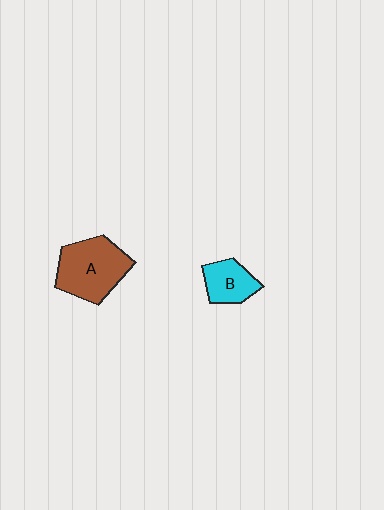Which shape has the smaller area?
Shape B (cyan).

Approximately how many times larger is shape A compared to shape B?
Approximately 1.9 times.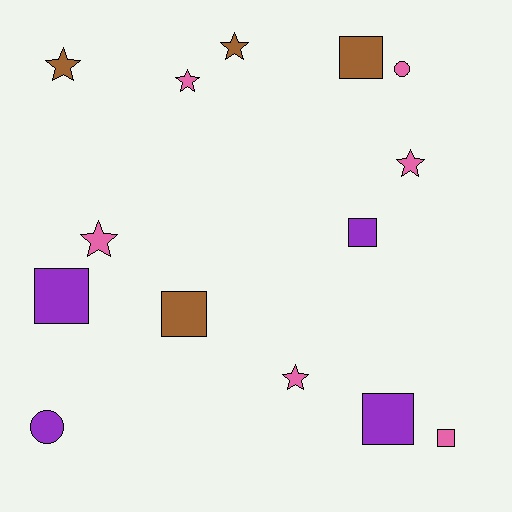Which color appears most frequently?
Pink, with 6 objects.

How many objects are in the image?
There are 14 objects.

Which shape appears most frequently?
Star, with 6 objects.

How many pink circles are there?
There is 1 pink circle.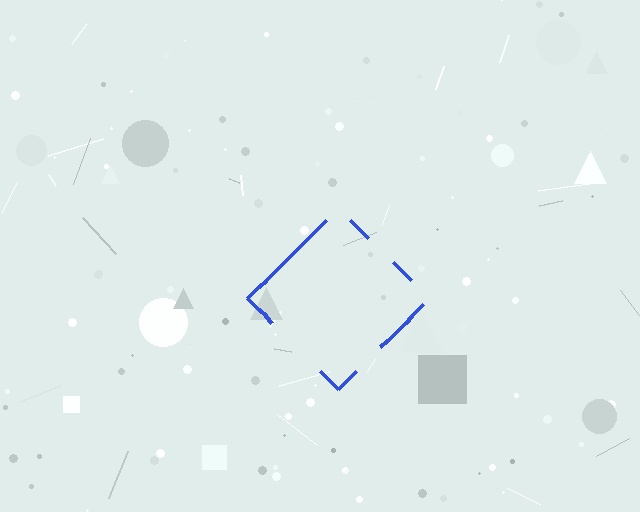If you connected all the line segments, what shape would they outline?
They would outline a diamond.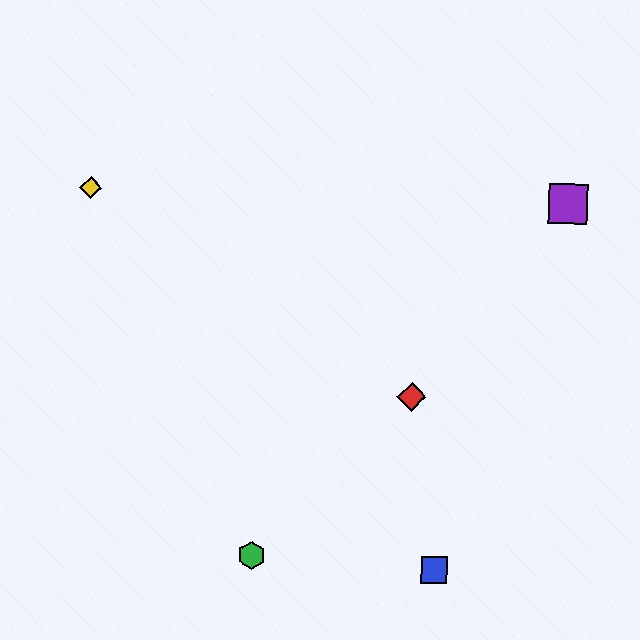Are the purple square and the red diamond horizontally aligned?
No, the purple square is at y≈204 and the red diamond is at y≈397.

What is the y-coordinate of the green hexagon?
The green hexagon is at y≈555.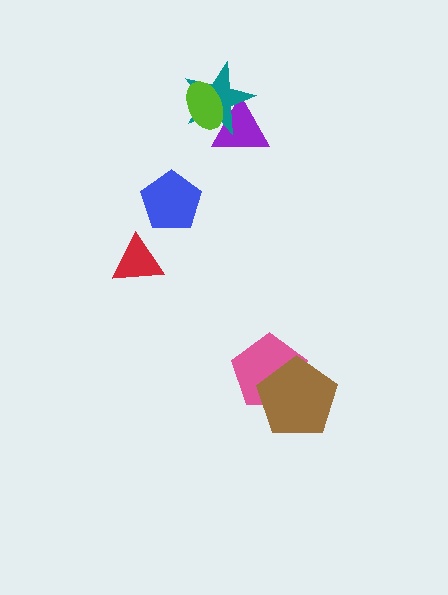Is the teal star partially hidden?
Yes, it is partially covered by another shape.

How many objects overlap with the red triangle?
0 objects overlap with the red triangle.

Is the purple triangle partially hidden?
Yes, it is partially covered by another shape.